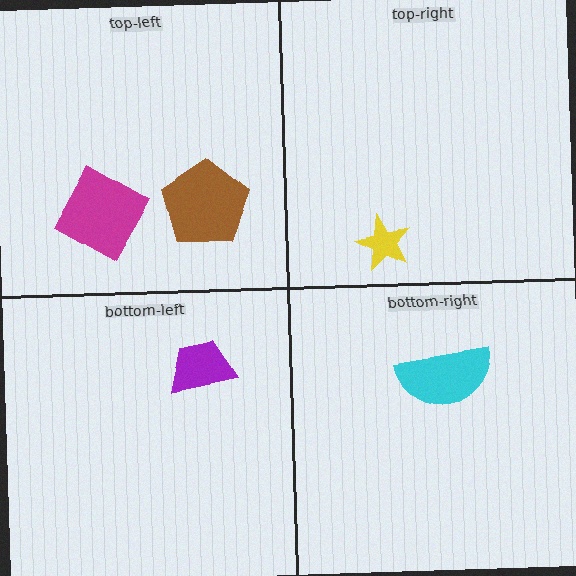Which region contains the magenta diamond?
The top-left region.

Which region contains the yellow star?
The top-right region.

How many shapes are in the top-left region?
2.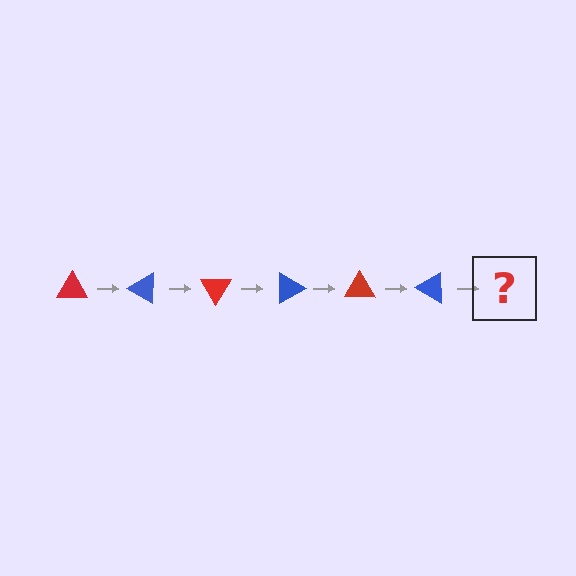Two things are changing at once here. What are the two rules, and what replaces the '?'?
The two rules are that it rotates 30 degrees each step and the color cycles through red and blue. The '?' should be a red triangle, rotated 180 degrees from the start.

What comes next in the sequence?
The next element should be a red triangle, rotated 180 degrees from the start.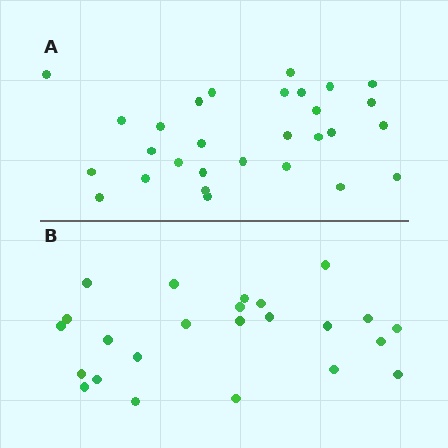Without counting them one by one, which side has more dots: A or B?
Region A (the top region) has more dots.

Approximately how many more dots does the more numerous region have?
Region A has about 5 more dots than region B.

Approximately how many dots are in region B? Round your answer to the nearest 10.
About 20 dots. (The exact count is 24, which rounds to 20.)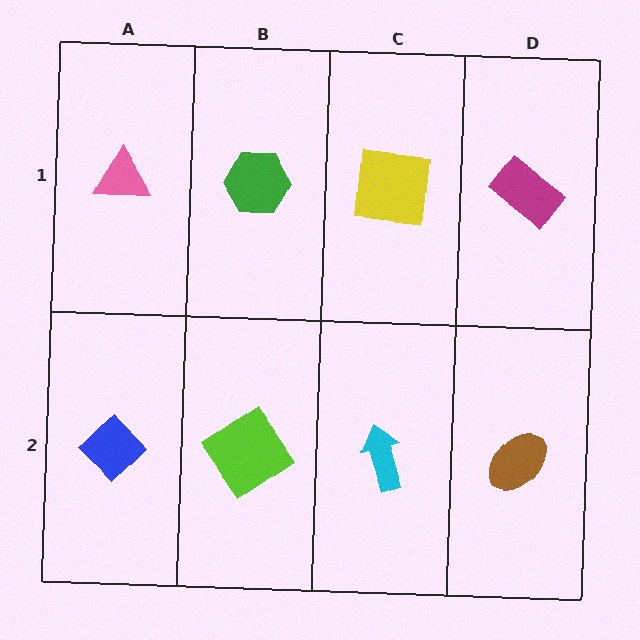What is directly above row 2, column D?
A magenta rectangle.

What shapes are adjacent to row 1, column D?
A brown ellipse (row 2, column D), a yellow square (row 1, column C).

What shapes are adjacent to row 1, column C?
A cyan arrow (row 2, column C), a green hexagon (row 1, column B), a magenta rectangle (row 1, column D).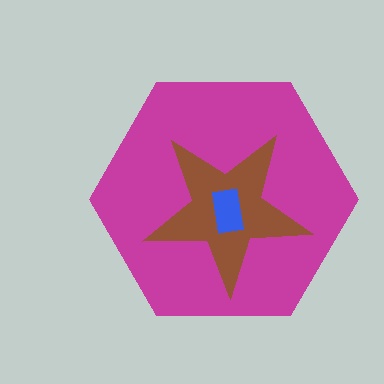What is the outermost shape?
The magenta hexagon.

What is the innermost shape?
The blue rectangle.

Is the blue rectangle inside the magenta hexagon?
Yes.